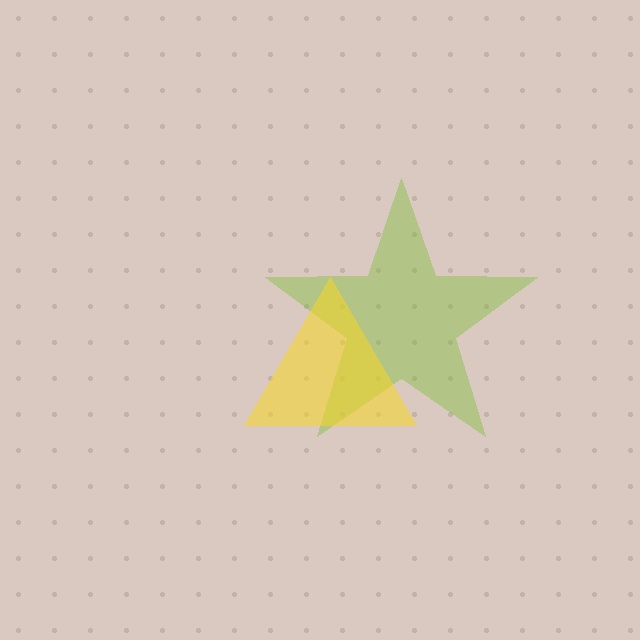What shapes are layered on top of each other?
The layered shapes are: a lime star, a yellow triangle.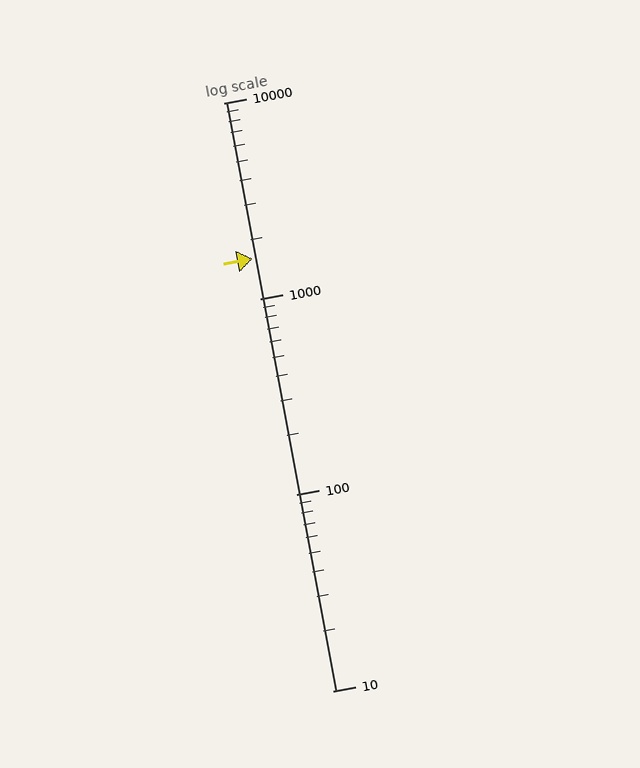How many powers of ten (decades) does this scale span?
The scale spans 3 decades, from 10 to 10000.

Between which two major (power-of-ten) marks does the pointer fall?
The pointer is between 1000 and 10000.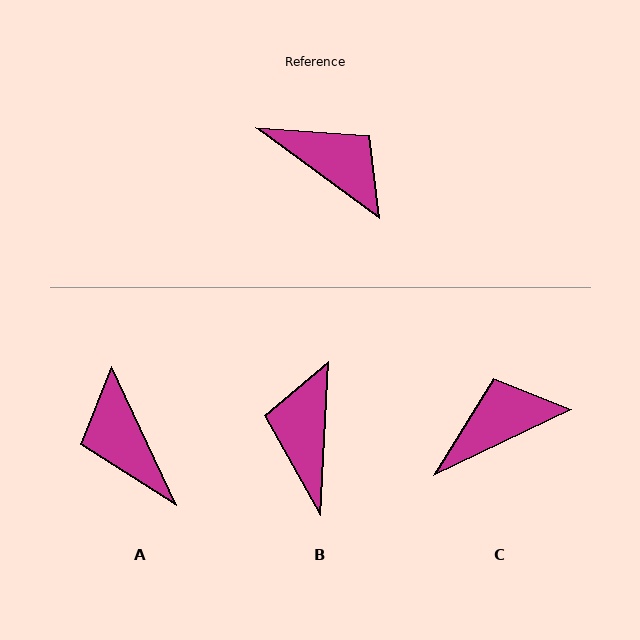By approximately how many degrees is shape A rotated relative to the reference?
Approximately 151 degrees counter-clockwise.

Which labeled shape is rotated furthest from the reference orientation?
A, about 151 degrees away.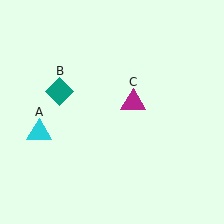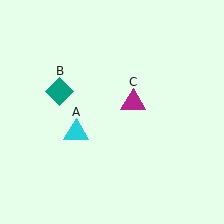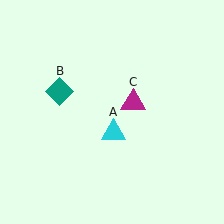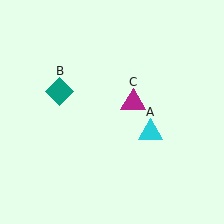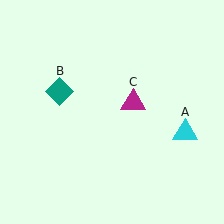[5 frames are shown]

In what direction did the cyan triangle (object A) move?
The cyan triangle (object A) moved right.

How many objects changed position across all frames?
1 object changed position: cyan triangle (object A).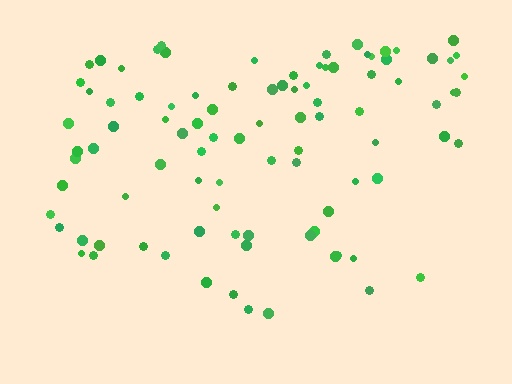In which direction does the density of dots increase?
From bottom to top, with the top side densest.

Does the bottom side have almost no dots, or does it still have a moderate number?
Still a moderate number, just noticeably fewer than the top.